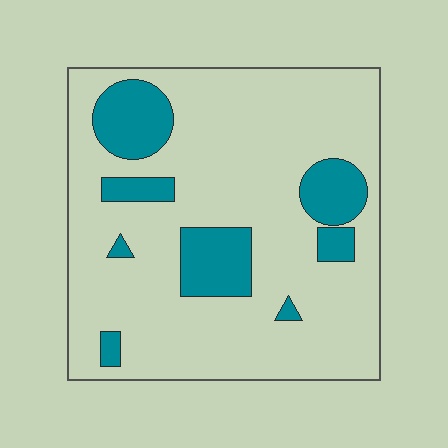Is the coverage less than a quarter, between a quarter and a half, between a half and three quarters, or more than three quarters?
Less than a quarter.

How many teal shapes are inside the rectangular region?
8.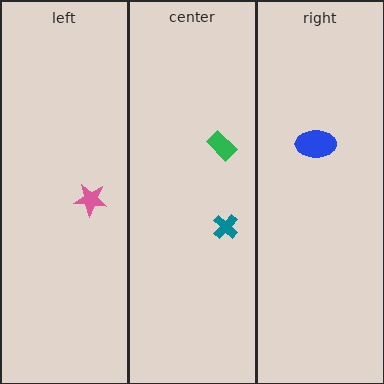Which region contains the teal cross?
The center region.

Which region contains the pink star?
The left region.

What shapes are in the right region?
The blue ellipse.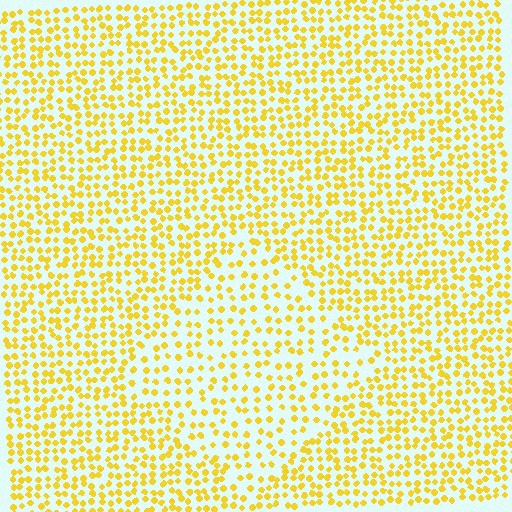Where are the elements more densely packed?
The elements are more densely packed outside the diamond boundary.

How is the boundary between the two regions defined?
The boundary is defined by a change in element density (approximately 1.6x ratio). All elements are the same color, size, and shape.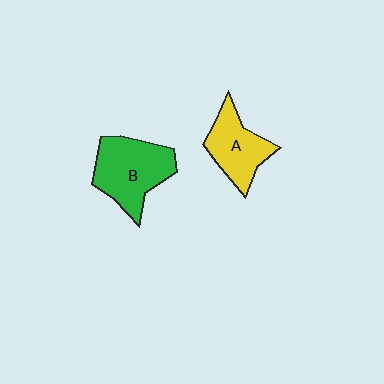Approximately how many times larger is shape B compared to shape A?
Approximately 1.3 times.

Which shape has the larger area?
Shape B (green).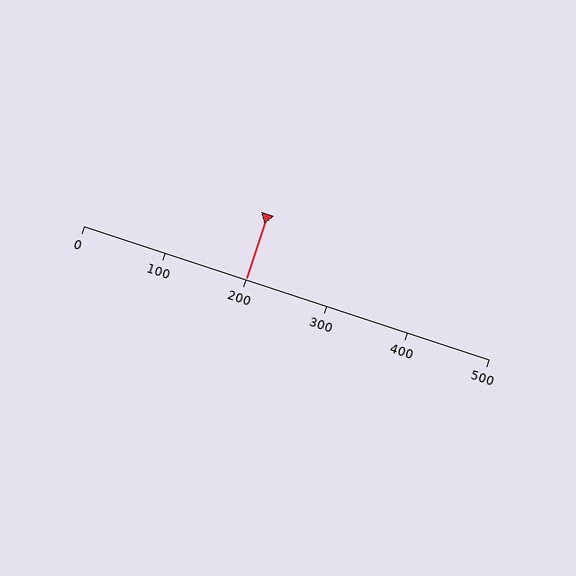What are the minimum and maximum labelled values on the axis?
The axis runs from 0 to 500.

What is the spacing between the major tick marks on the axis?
The major ticks are spaced 100 apart.